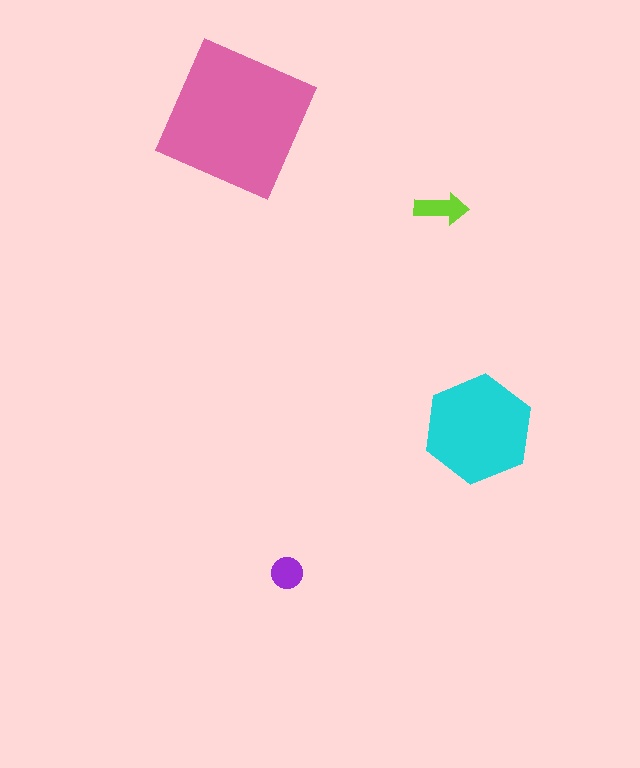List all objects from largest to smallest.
The pink square, the cyan hexagon, the lime arrow, the purple circle.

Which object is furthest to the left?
The pink square is leftmost.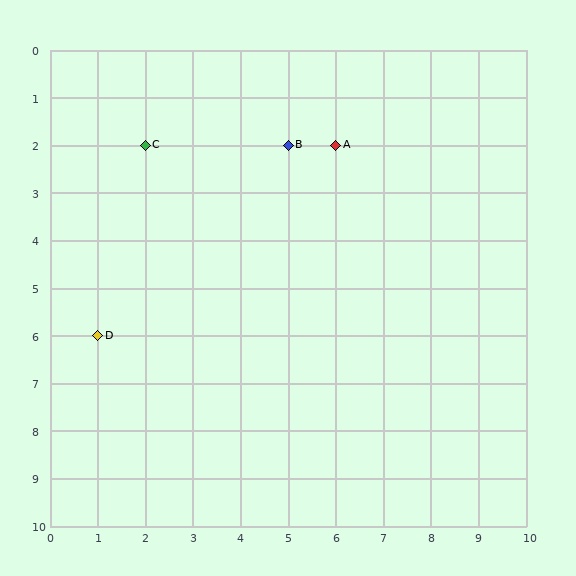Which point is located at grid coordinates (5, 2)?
Point B is at (5, 2).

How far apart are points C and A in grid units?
Points C and A are 4 columns apart.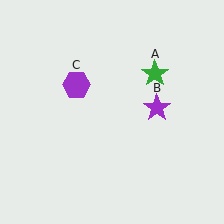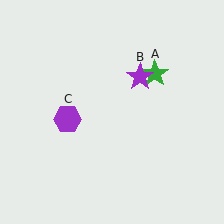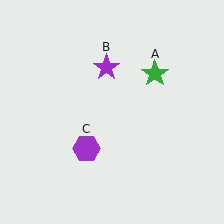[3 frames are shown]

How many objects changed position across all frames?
2 objects changed position: purple star (object B), purple hexagon (object C).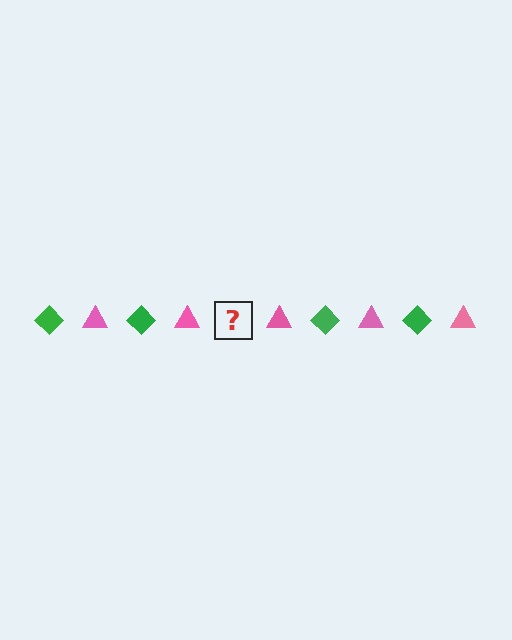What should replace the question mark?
The question mark should be replaced with a green diamond.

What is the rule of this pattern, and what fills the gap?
The rule is that the pattern alternates between green diamond and pink triangle. The gap should be filled with a green diamond.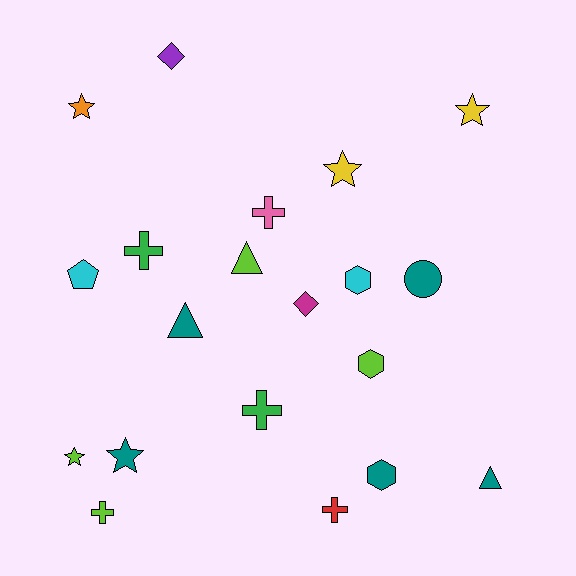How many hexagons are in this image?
There are 3 hexagons.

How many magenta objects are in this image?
There is 1 magenta object.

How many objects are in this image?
There are 20 objects.